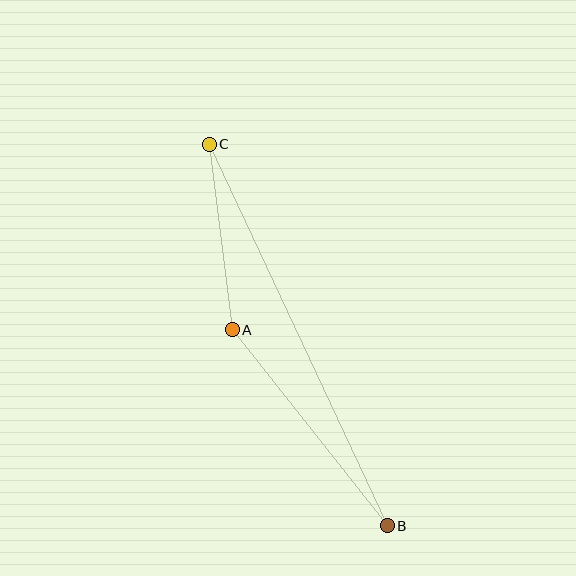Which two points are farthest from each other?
Points B and C are farthest from each other.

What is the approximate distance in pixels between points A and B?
The distance between A and B is approximately 250 pixels.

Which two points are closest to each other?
Points A and C are closest to each other.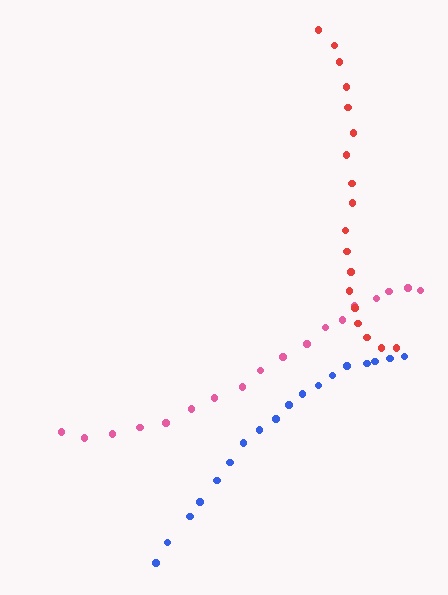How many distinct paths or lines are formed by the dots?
There are 3 distinct paths.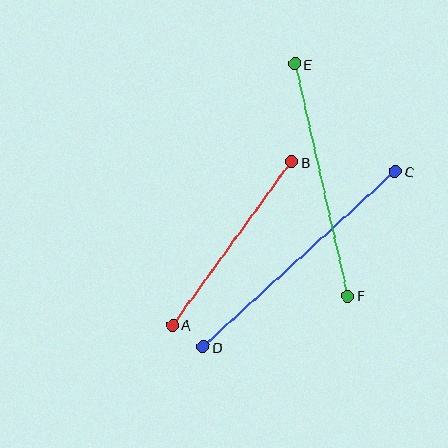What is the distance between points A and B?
The distance is approximately 202 pixels.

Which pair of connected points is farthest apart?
Points C and D are farthest apart.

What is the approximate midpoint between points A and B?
The midpoint is at approximately (232, 243) pixels.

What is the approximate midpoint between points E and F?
The midpoint is at approximately (321, 180) pixels.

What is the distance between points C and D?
The distance is approximately 260 pixels.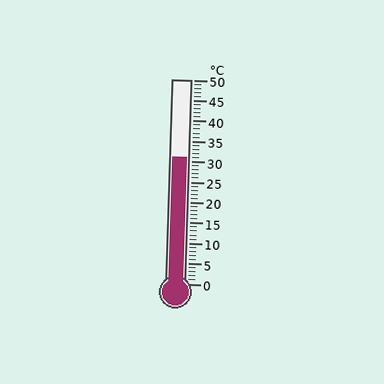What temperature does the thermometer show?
The thermometer shows approximately 31°C.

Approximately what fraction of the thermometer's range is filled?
The thermometer is filled to approximately 60% of its range.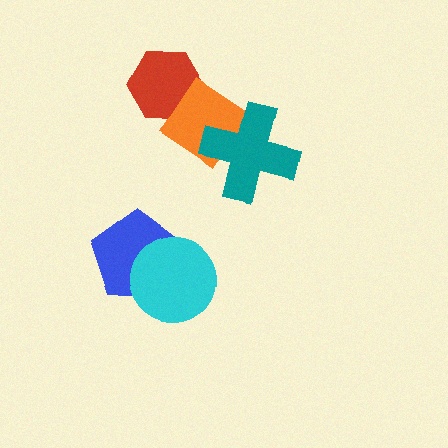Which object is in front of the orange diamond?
The teal cross is in front of the orange diamond.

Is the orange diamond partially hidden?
Yes, it is partially covered by another shape.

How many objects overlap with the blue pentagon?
1 object overlaps with the blue pentagon.